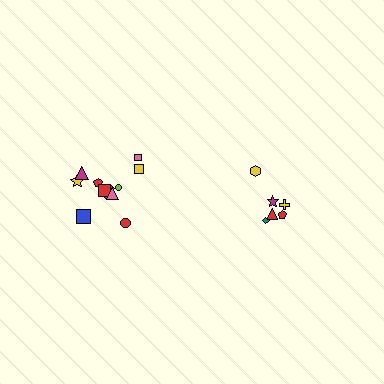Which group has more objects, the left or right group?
The left group.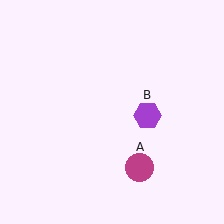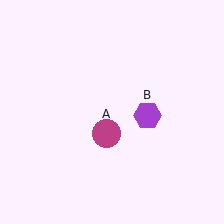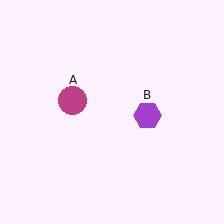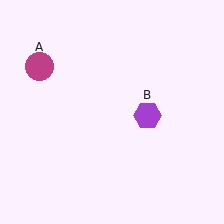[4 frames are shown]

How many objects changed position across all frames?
1 object changed position: magenta circle (object A).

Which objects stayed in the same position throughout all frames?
Purple hexagon (object B) remained stationary.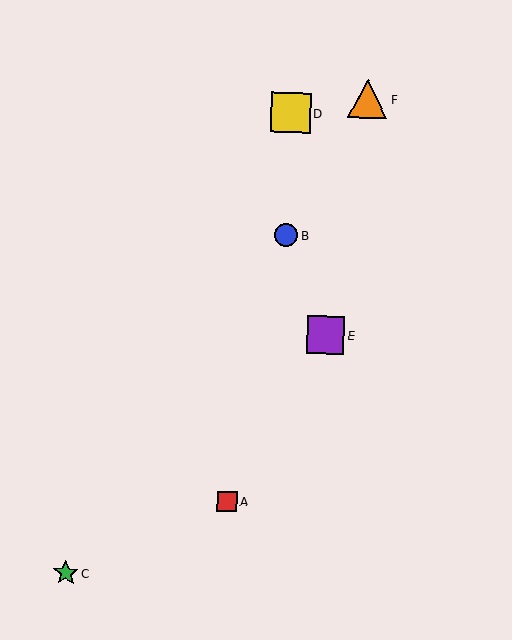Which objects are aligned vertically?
Objects B, D are aligned vertically.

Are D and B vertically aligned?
Yes, both are at x≈291.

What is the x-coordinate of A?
Object A is at x≈227.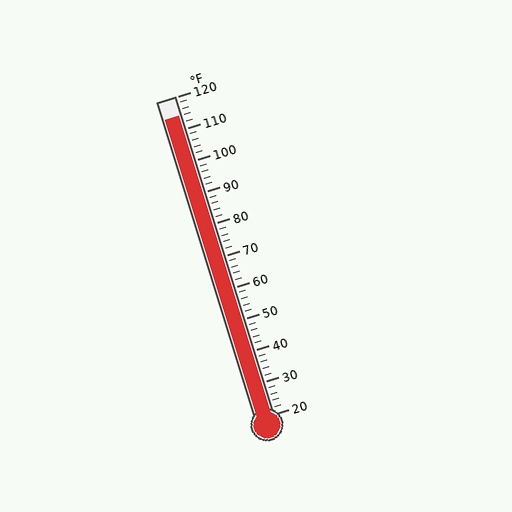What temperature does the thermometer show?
The thermometer shows approximately 114°F.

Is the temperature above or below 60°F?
The temperature is above 60°F.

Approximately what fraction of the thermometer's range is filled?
The thermometer is filled to approximately 95% of its range.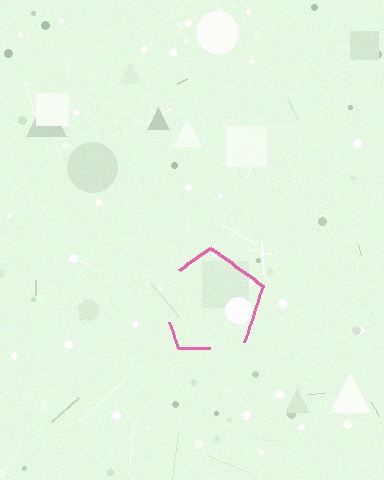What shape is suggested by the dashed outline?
The dashed outline suggests a pentagon.